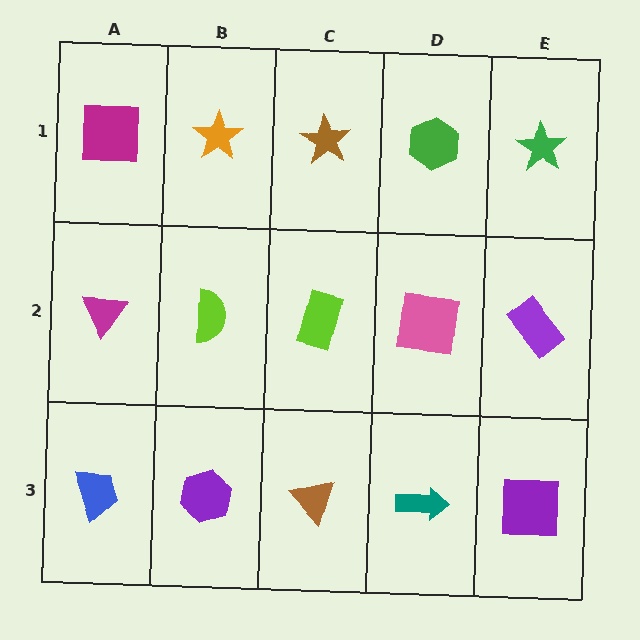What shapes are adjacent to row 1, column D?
A pink square (row 2, column D), a brown star (row 1, column C), a green star (row 1, column E).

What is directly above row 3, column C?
A lime rectangle.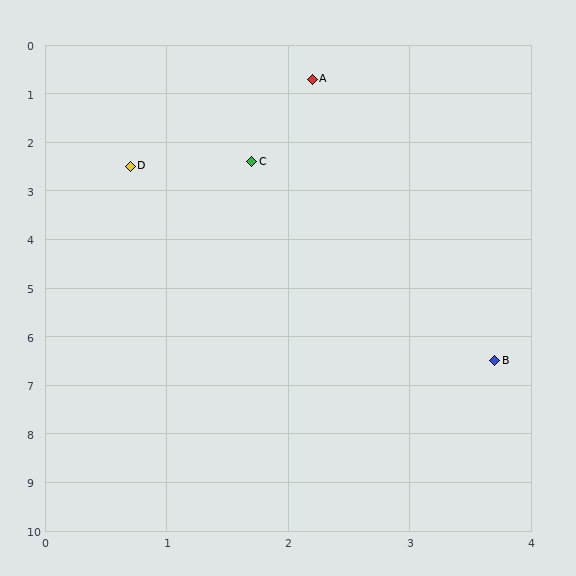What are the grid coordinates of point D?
Point D is at approximately (0.7, 2.5).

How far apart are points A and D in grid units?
Points A and D are about 2.3 grid units apart.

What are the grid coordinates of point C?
Point C is at approximately (1.7, 2.4).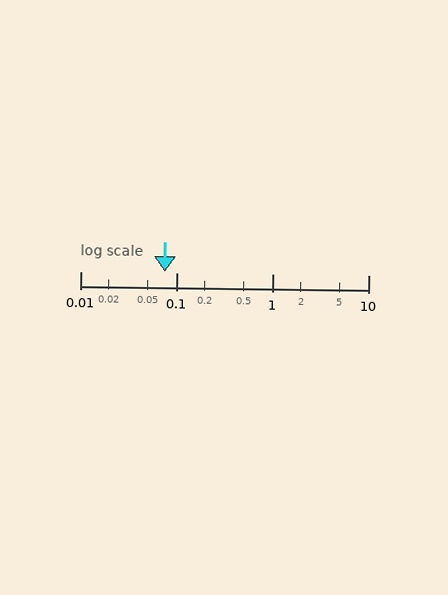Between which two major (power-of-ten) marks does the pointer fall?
The pointer is between 0.01 and 0.1.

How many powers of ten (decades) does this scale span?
The scale spans 3 decades, from 0.01 to 10.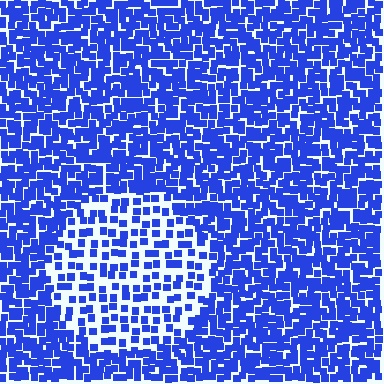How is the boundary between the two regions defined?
The boundary is defined by a change in element density (approximately 2.1x ratio). All elements are the same color, size, and shape.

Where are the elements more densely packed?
The elements are more densely packed outside the circle boundary.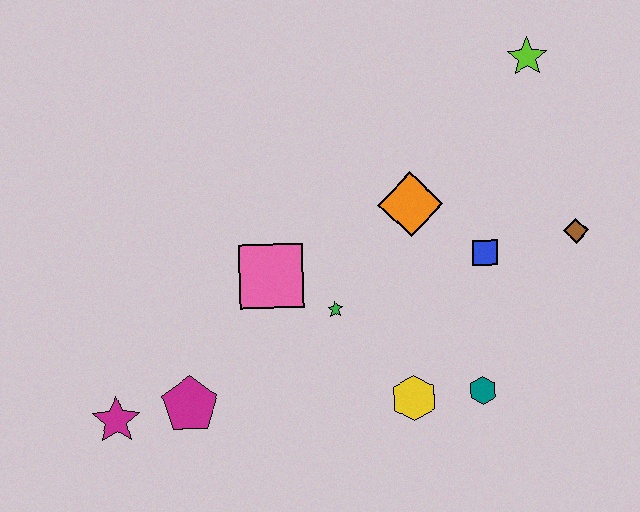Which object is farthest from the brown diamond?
The magenta star is farthest from the brown diamond.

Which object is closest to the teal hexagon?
The yellow hexagon is closest to the teal hexagon.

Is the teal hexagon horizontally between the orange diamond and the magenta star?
No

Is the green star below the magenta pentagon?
No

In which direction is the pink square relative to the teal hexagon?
The pink square is to the left of the teal hexagon.